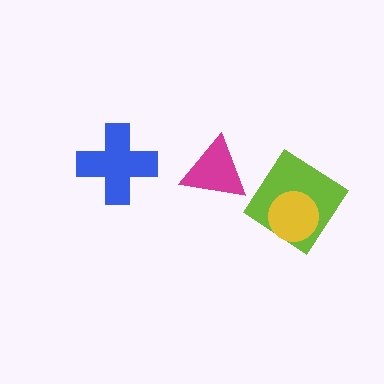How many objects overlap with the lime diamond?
1 object overlaps with the lime diamond.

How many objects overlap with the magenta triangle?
0 objects overlap with the magenta triangle.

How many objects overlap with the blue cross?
0 objects overlap with the blue cross.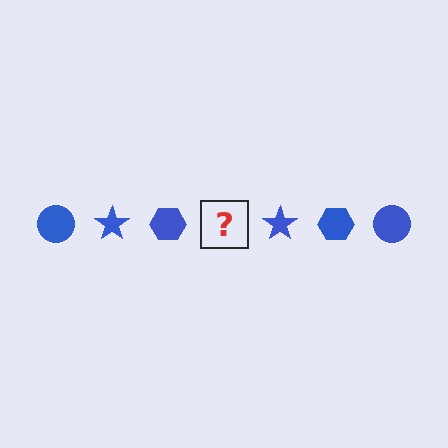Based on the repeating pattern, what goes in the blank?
The blank should be a blue circle.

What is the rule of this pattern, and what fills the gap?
The rule is that the pattern cycles through circle, star, hexagon shapes in blue. The gap should be filled with a blue circle.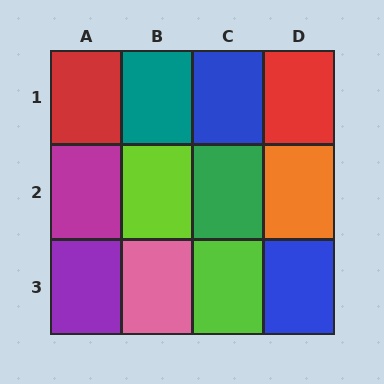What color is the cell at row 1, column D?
Red.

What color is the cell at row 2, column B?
Lime.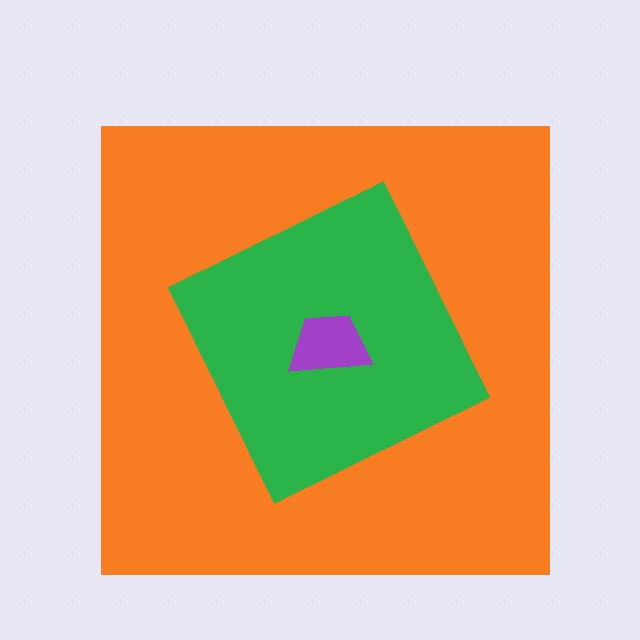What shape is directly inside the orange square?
The green diamond.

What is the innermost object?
The purple trapezoid.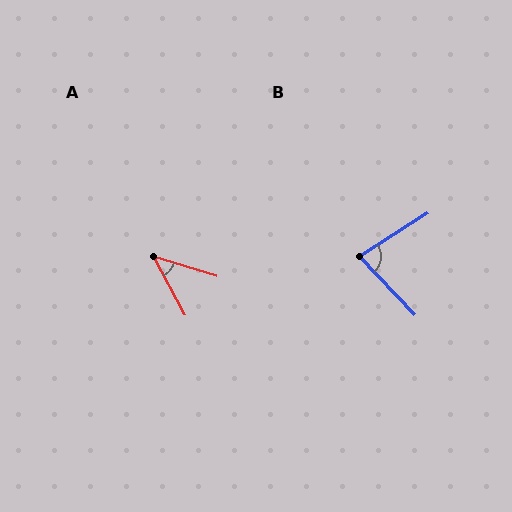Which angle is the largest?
B, at approximately 79 degrees.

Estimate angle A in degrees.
Approximately 44 degrees.